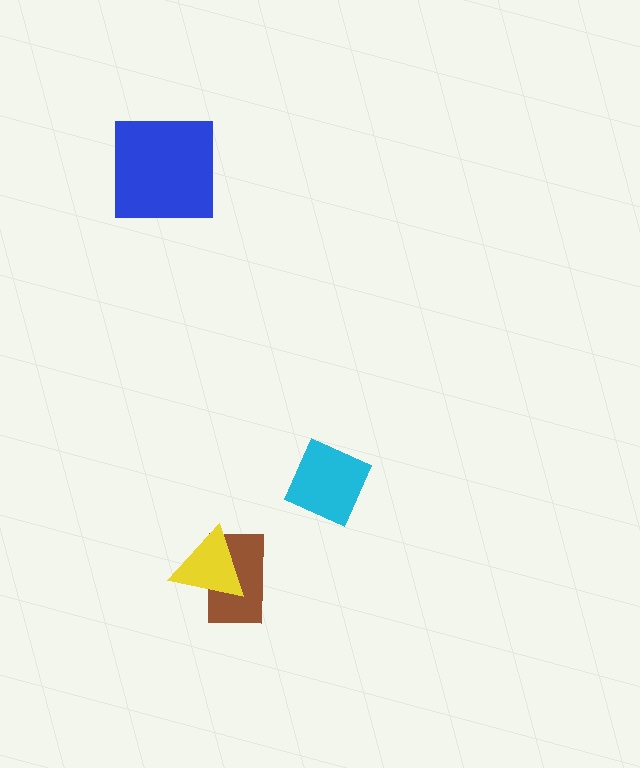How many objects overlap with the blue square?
0 objects overlap with the blue square.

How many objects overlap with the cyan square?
0 objects overlap with the cyan square.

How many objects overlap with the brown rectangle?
1 object overlaps with the brown rectangle.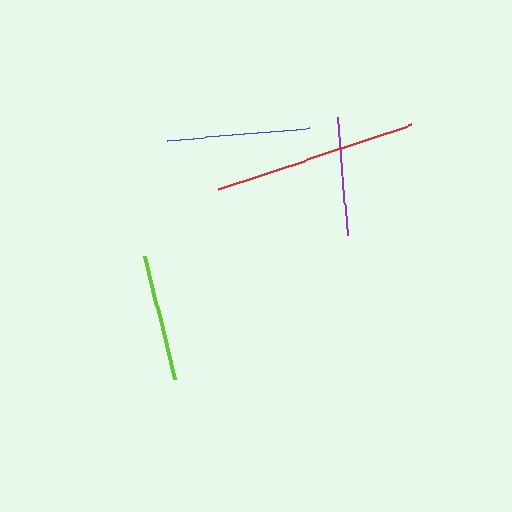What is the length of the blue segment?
The blue segment is approximately 142 pixels long.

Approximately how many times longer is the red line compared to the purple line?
The red line is approximately 1.7 times the length of the purple line.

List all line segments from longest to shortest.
From longest to shortest: red, blue, lime, purple.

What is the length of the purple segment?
The purple segment is approximately 119 pixels long.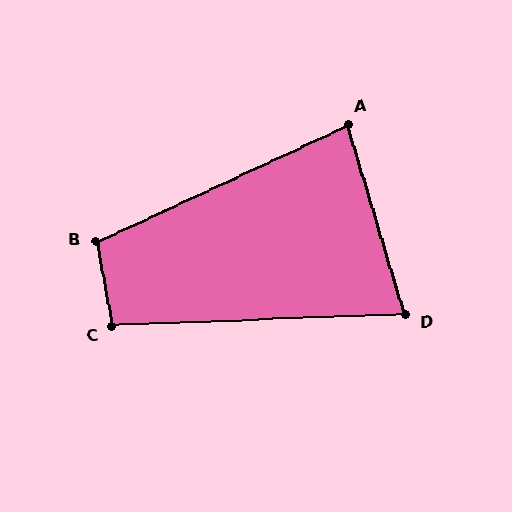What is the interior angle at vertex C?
Approximately 98 degrees (obtuse).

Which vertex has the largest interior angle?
B, at approximately 105 degrees.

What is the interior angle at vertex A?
Approximately 82 degrees (acute).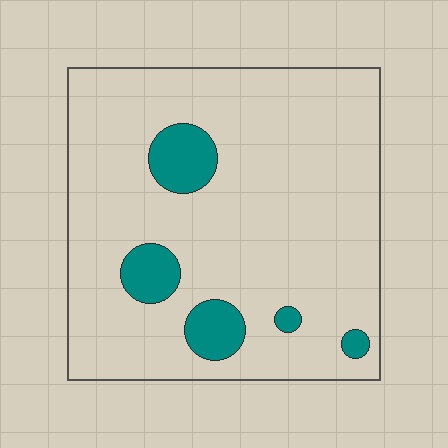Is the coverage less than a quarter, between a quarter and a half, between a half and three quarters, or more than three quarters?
Less than a quarter.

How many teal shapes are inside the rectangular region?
5.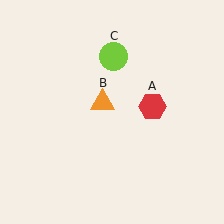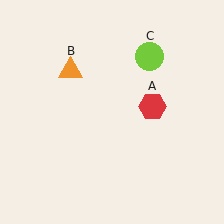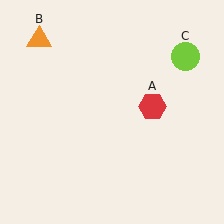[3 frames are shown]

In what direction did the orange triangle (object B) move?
The orange triangle (object B) moved up and to the left.